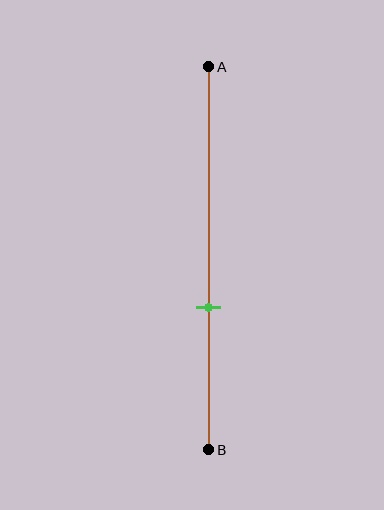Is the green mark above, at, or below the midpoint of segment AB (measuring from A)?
The green mark is below the midpoint of segment AB.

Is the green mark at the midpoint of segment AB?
No, the mark is at about 65% from A, not at the 50% midpoint.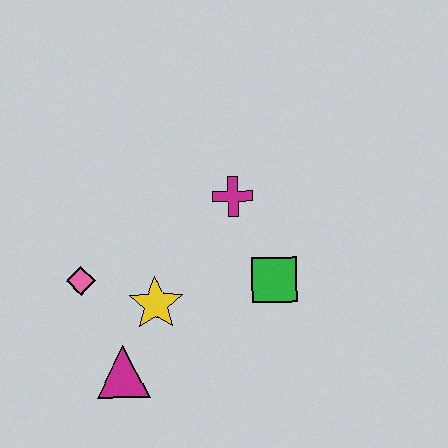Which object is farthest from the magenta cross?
The magenta triangle is farthest from the magenta cross.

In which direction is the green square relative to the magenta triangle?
The green square is to the right of the magenta triangle.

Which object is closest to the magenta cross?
The green square is closest to the magenta cross.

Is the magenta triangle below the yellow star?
Yes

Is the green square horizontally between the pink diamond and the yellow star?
No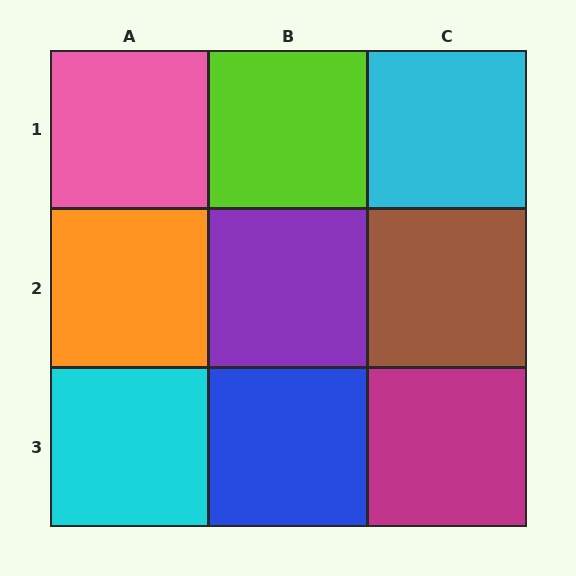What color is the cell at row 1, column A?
Pink.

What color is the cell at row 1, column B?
Lime.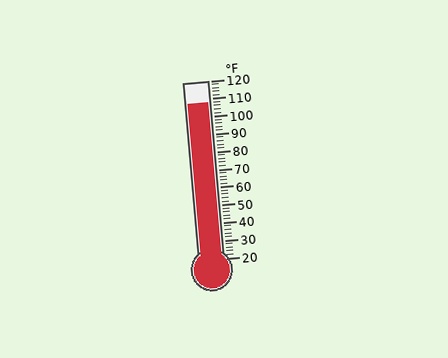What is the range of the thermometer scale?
The thermometer scale ranges from 20°F to 120°F.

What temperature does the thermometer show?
The thermometer shows approximately 108°F.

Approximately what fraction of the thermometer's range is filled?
The thermometer is filled to approximately 90% of its range.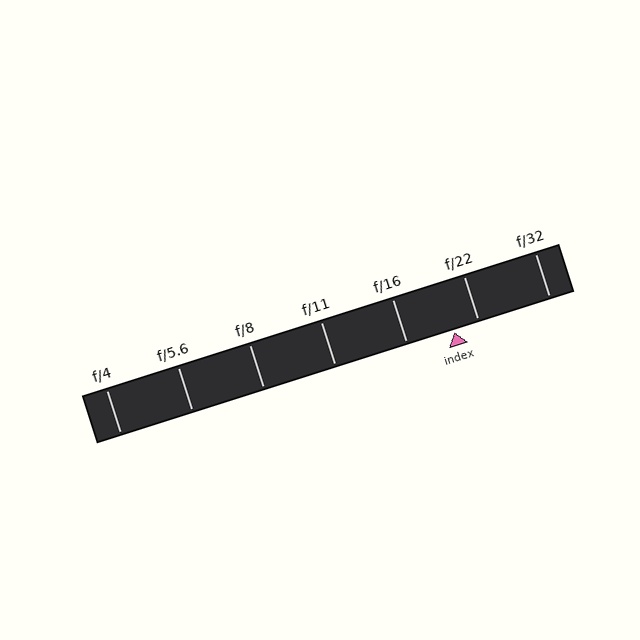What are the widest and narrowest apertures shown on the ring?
The widest aperture shown is f/4 and the narrowest is f/32.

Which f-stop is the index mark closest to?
The index mark is closest to f/22.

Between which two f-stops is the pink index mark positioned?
The index mark is between f/16 and f/22.